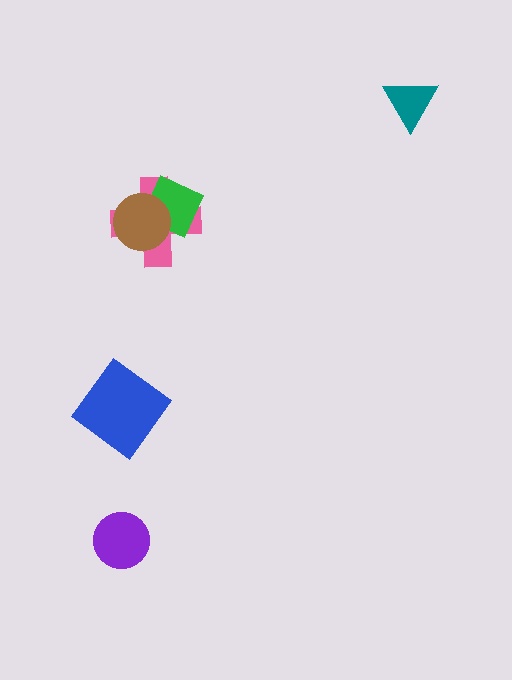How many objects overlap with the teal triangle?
0 objects overlap with the teal triangle.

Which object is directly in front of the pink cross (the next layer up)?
The green diamond is directly in front of the pink cross.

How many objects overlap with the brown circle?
2 objects overlap with the brown circle.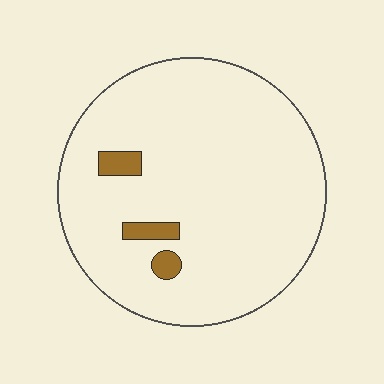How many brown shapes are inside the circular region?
3.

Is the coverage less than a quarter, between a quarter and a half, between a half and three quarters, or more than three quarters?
Less than a quarter.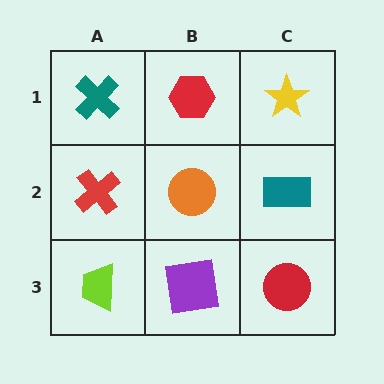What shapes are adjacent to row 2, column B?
A red hexagon (row 1, column B), a purple square (row 3, column B), a red cross (row 2, column A), a teal rectangle (row 2, column C).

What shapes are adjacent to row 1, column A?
A red cross (row 2, column A), a red hexagon (row 1, column B).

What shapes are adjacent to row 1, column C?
A teal rectangle (row 2, column C), a red hexagon (row 1, column B).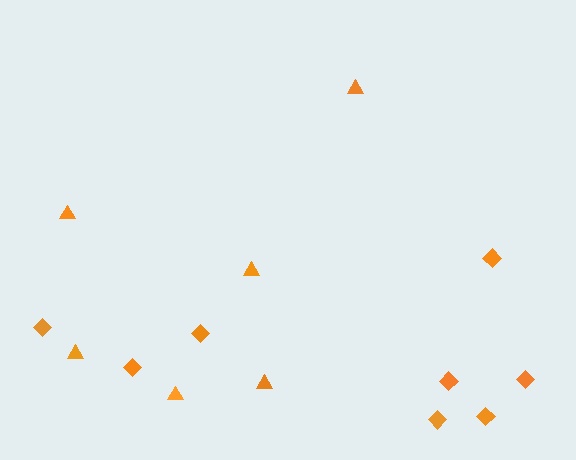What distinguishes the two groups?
There are 2 groups: one group of diamonds (8) and one group of triangles (6).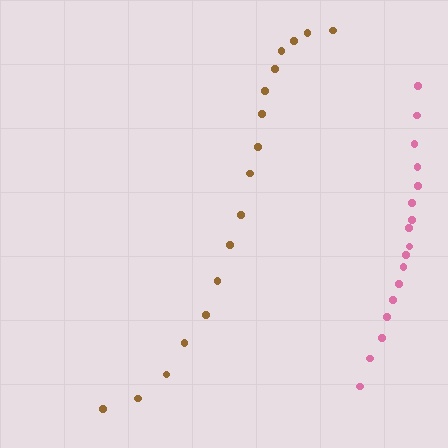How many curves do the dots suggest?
There are 2 distinct paths.